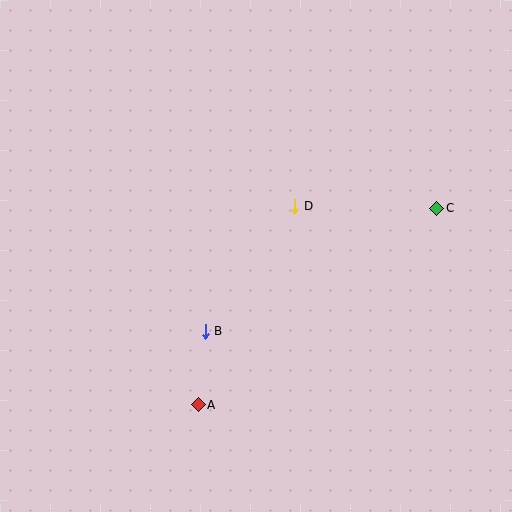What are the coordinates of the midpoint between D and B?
The midpoint between D and B is at (250, 269).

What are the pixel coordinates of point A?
Point A is at (198, 405).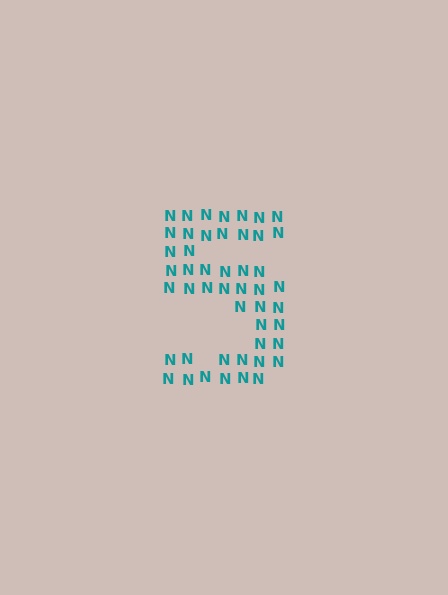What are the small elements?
The small elements are letter N's.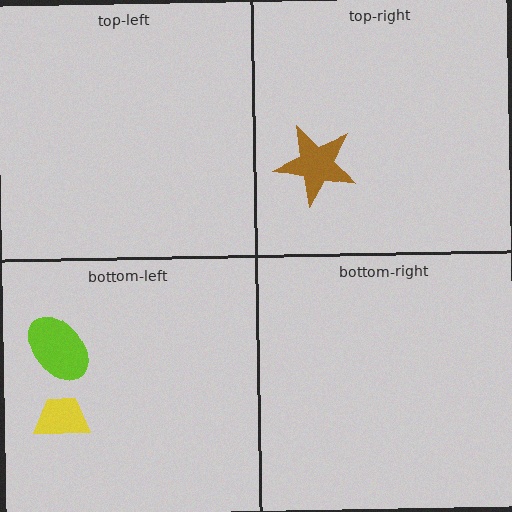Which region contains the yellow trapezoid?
The bottom-left region.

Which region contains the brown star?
The top-right region.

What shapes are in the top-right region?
The brown star.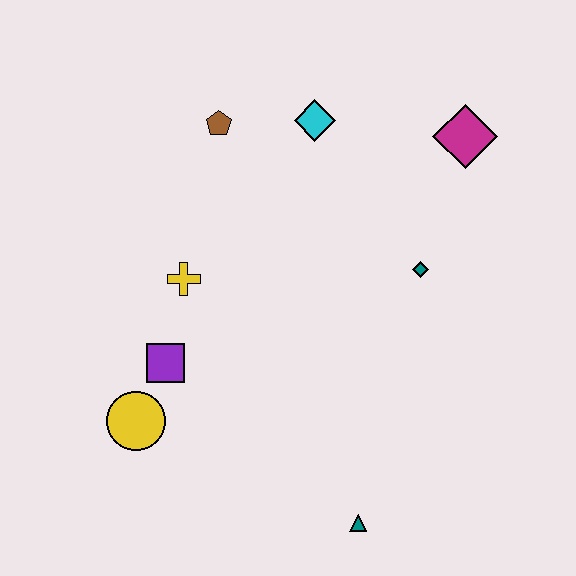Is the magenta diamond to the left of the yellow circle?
No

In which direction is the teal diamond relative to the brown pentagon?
The teal diamond is to the right of the brown pentagon.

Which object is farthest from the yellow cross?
The magenta diamond is farthest from the yellow cross.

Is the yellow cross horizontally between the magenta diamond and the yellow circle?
Yes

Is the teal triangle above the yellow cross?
No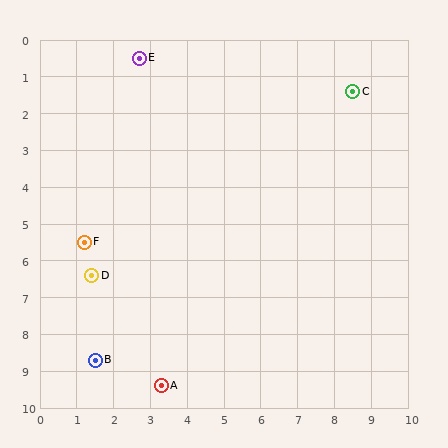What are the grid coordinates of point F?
Point F is at approximately (1.2, 5.5).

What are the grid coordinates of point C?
Point C is at approximately (8.5, 1.4).